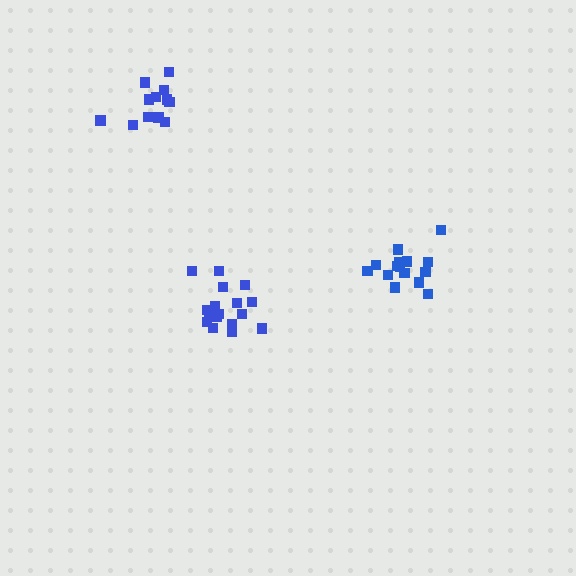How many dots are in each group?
Group 1: 17 dots, Group 2: 13 dots, Group 3: 16 dots (46 total).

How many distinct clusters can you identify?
There are 3 distinct clusters.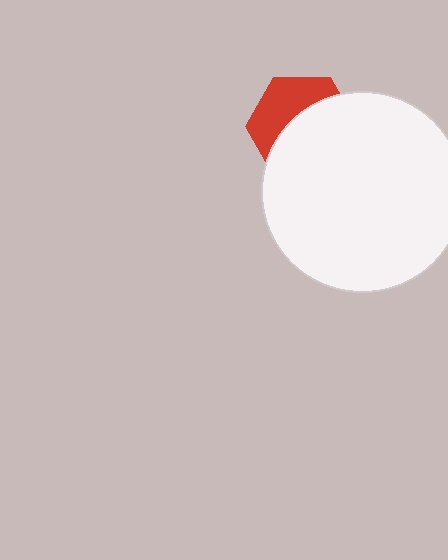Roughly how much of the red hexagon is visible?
A small part of it is visible (roughly 41%).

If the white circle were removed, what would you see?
You would see the complete red hexagon.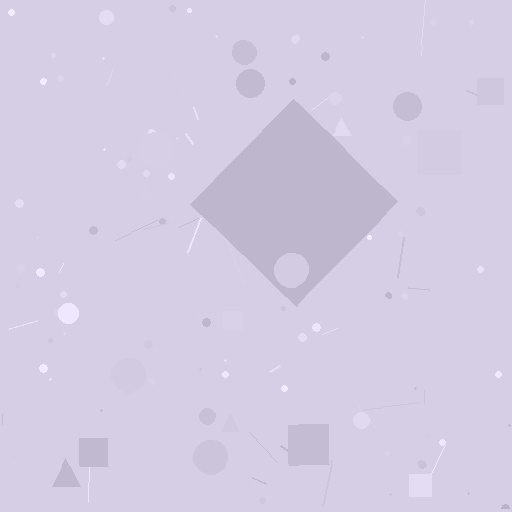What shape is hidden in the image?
A diamond is hidden in the image.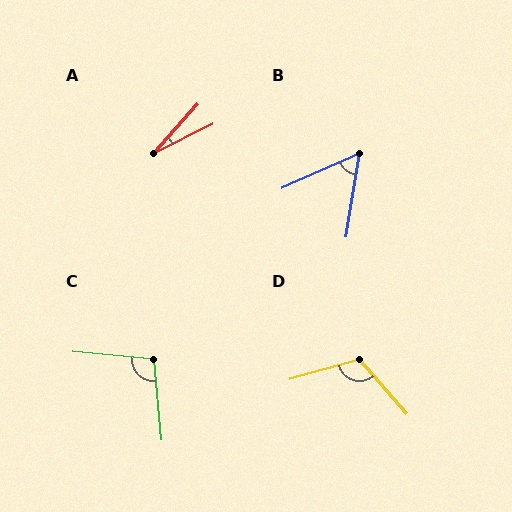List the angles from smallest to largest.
A (21°), B (57°), C (100°), D (115°).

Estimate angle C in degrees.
Approximately 100 degrees.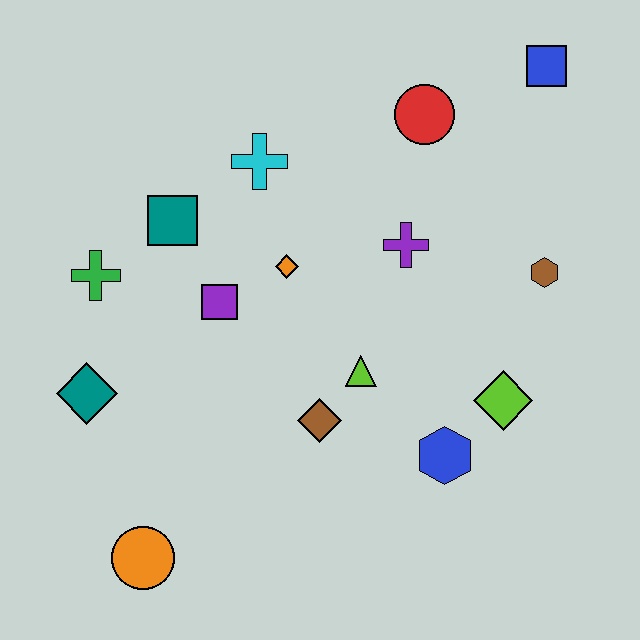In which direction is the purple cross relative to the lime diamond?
The purple cross is above the lime diamond.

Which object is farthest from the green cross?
The blue square is farthest from the green cross.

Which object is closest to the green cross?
The teal square is closest to the green cross.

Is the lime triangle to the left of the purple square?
No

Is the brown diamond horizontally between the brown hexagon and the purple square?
Yes